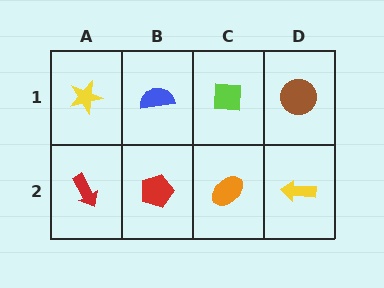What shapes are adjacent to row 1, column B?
A red pentagon (row 2, column B), a yellow star (row 1, column A), a lime square (row 1, column C).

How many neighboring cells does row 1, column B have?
3.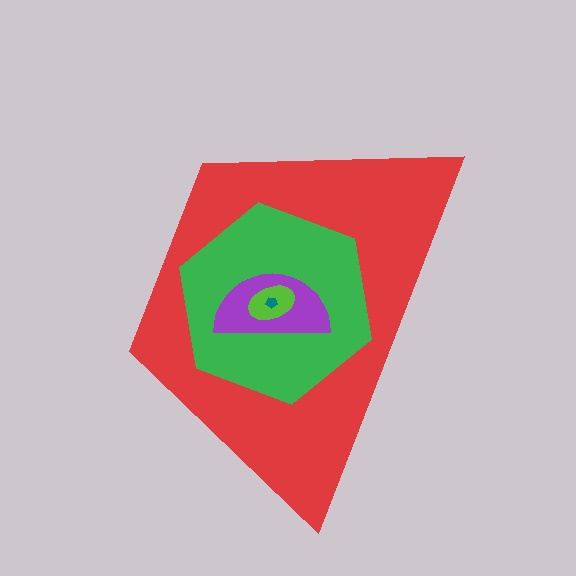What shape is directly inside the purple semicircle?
The lime ellipse.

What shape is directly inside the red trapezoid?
The green hexagon.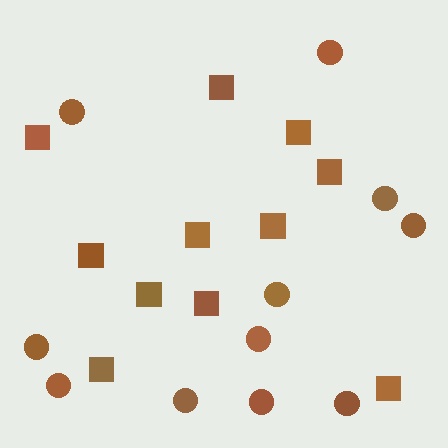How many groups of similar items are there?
There are 2 groups: one group of squares (11) and one group of circles (11).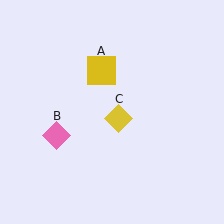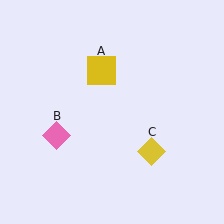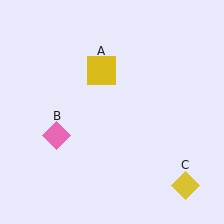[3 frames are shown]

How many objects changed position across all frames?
1 object changed position: yellow diamond (object C).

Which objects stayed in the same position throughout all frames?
Yellow square (object A) and pink diamond (object B) remained stationary.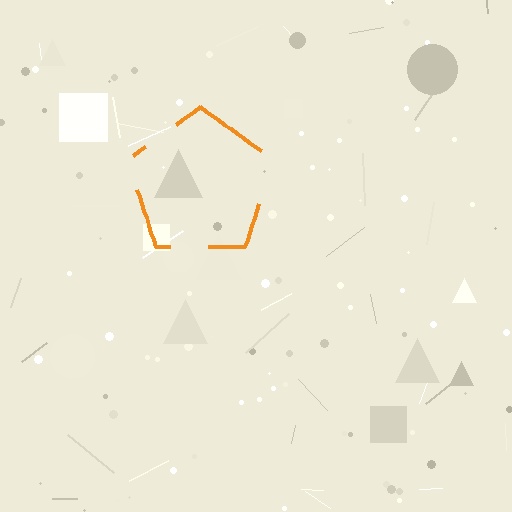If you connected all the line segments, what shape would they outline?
They would outline a pentagon.